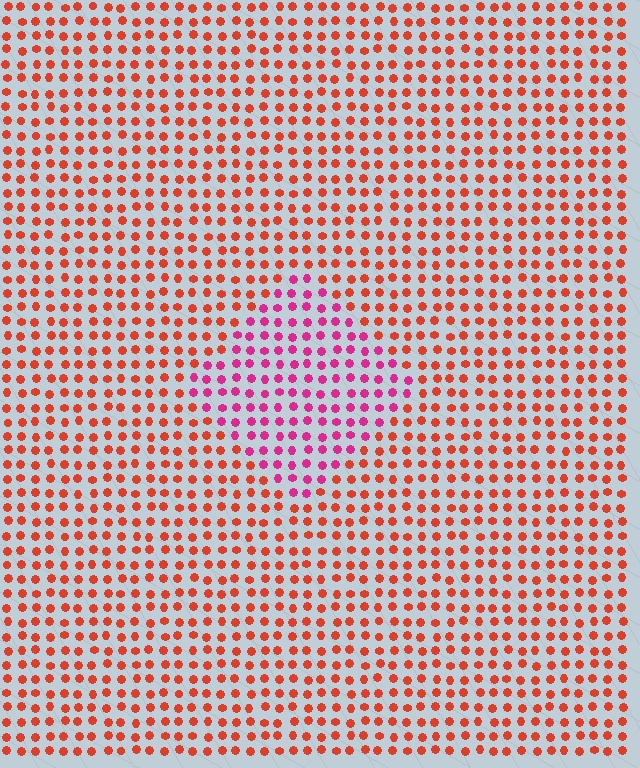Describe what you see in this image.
The image is filled with small red elements in a uniform arrangement. A diamond-shaped region is visible where the elements are tinted to a slightly different hue, forming a subtle color boundary.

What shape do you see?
I see a diamond.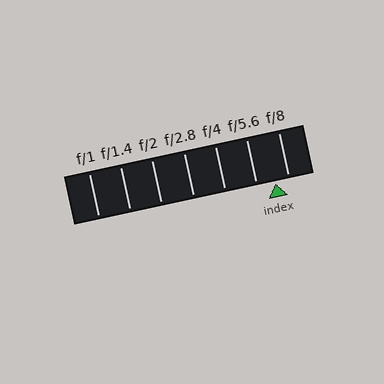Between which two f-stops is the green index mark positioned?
The index mark is between f/5.6 and f/8.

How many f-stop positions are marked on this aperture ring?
There are 7 f-stop positions marked.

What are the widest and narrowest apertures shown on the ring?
The widest aperture shown is f/1 and the narrowest is f/8.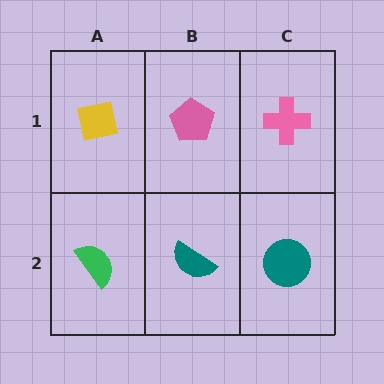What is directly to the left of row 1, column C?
A pink pentagon.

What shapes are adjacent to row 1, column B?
A teal semicircle (row 2, column B), a yellow square (row 1, column A), a pink cross (row 1, column C).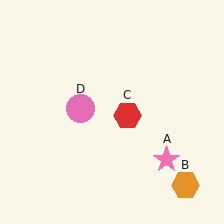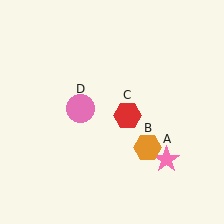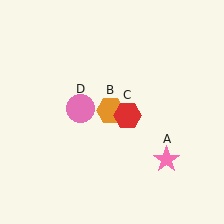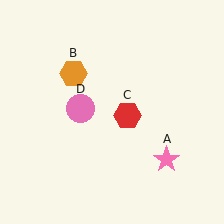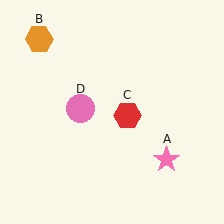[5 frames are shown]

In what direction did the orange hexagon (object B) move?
The orange hexagon (object B) moved up and to the left.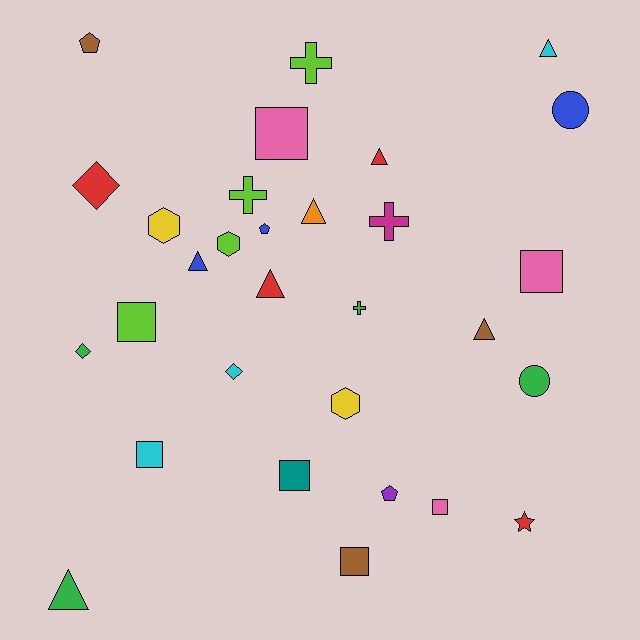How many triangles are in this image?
There are 7 triangles.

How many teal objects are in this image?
There is 1 teal object.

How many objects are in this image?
There are 30 objects.